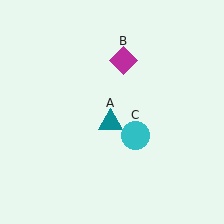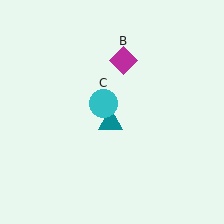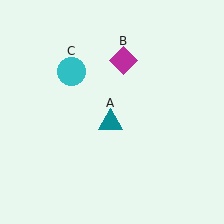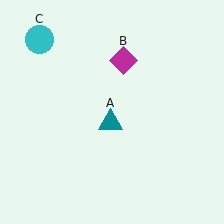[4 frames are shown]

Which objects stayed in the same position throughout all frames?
Teal triangle (object A) and magenta diamond (object B) remained stationary.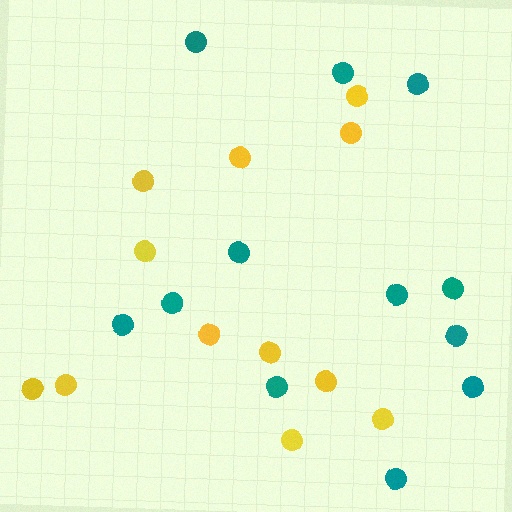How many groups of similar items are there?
There are 2 groups: one group of yellow circles (12) and one group of teal circles (12).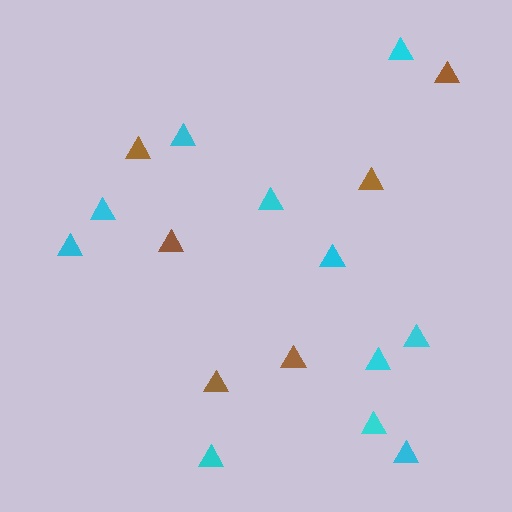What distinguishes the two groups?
There are 2 groups: one group of cyan triangles (11) and one group of brown triangles (6).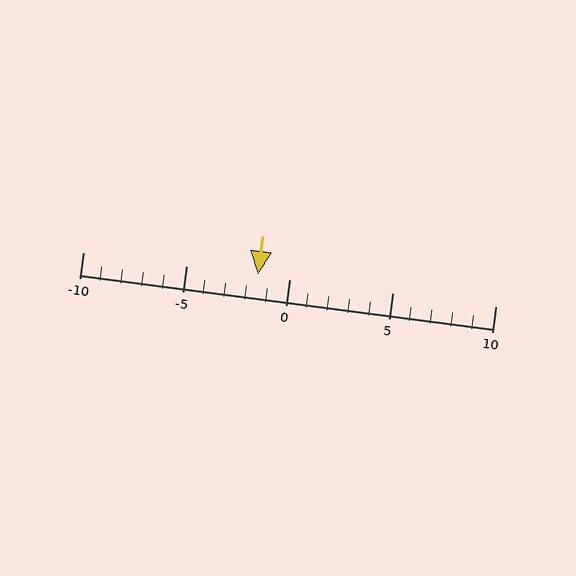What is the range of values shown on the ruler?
The ruler shows values from -10 to 10.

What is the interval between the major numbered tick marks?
The major tick marks are spaced 5 units apart.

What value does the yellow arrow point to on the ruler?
The yellow arrow points to approximately -2.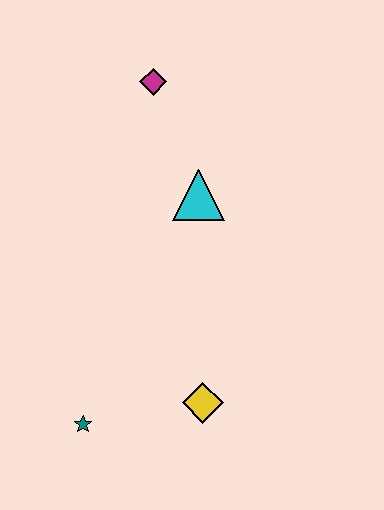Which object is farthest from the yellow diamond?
The magenta diamond is farthest from the yellow diamond.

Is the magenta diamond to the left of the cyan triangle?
Yes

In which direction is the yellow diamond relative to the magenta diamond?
The yellow diamond is below the magenta diamond.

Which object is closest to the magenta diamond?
The cyan triangle is closest to the magenta diamond.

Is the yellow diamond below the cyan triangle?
Yes